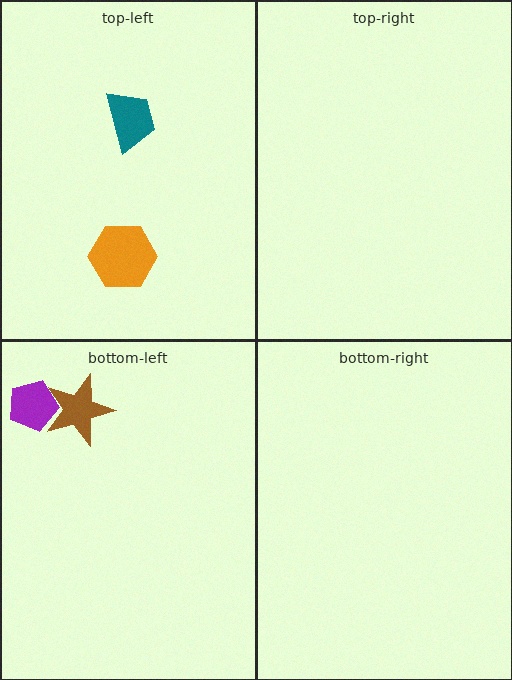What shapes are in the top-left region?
The teal trapezoid, the orange hexagon.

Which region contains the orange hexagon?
The top-left region.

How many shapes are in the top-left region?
2.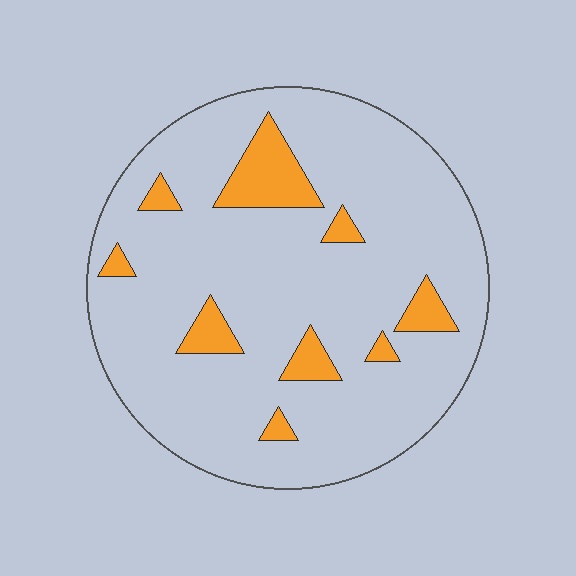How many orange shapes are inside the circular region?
9.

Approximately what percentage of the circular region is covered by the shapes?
Approximately 10%.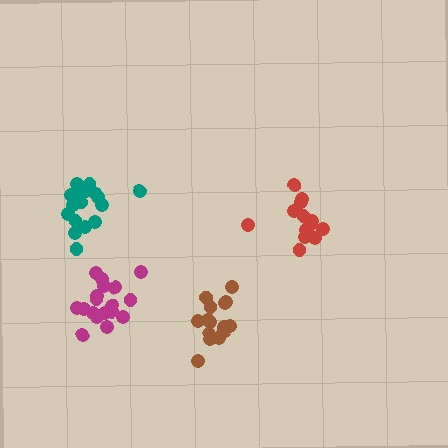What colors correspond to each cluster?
The clusters are colored: magenta, brown, teal, red.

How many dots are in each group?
Group 1: 18 dots, Group 2: 16 dots, Group 3: 17 dots, Group 4: 14 dots (65 total).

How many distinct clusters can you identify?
There are 4 distinct clusters.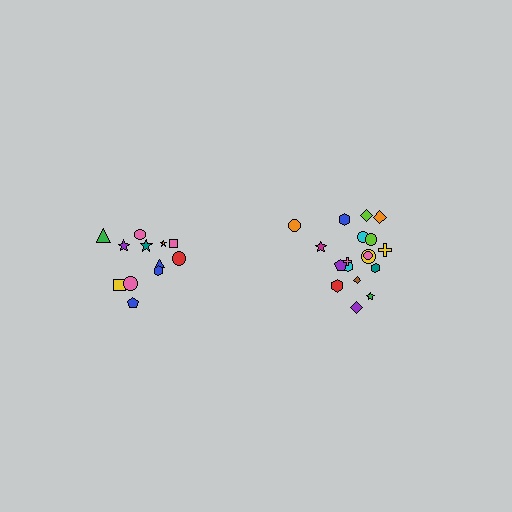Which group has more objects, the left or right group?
The right group.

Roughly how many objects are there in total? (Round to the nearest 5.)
Roughly 30 objects in total.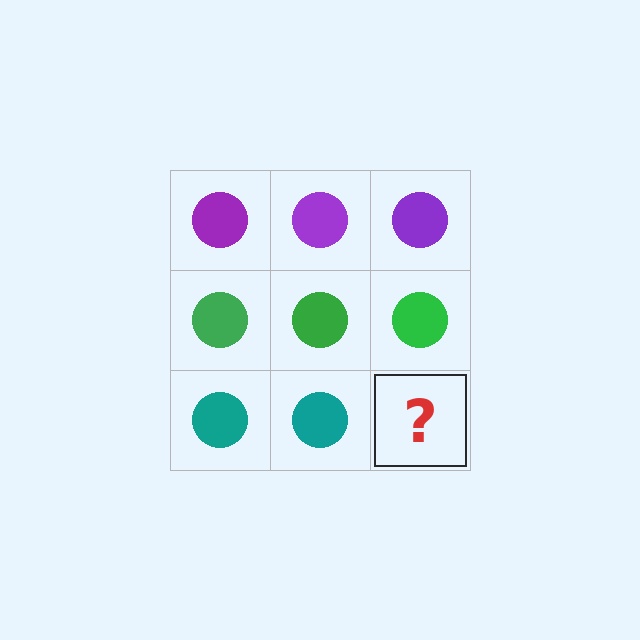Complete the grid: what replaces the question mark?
The question mark should be replaced with a teal circle.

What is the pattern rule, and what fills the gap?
The rule is that each row has a consistent color. The gap should be filled with a teal circle.